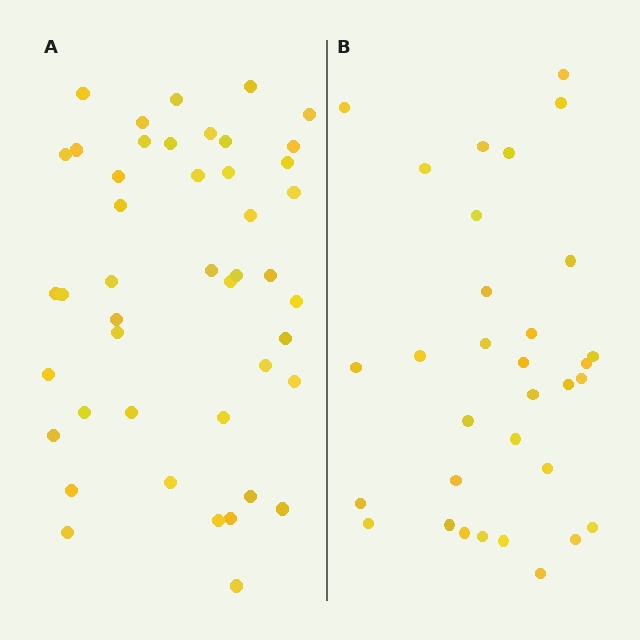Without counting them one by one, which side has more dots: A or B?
Region A (the left region) has more dots.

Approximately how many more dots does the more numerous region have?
Region A has approximately 15 more dots than region B.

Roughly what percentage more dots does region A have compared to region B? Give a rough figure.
About 40% more.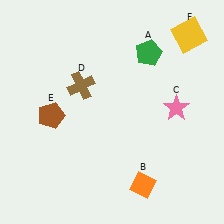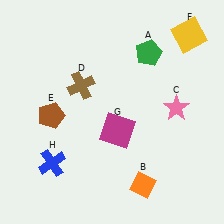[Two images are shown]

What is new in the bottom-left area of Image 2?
A blue cross (H) was added in the bottom-left area of Image 2.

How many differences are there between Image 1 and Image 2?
There are 2 differences between the two images.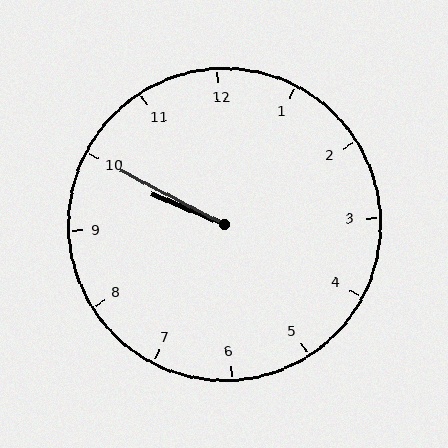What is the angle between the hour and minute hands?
Approximately 5 degrees.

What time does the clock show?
9:50.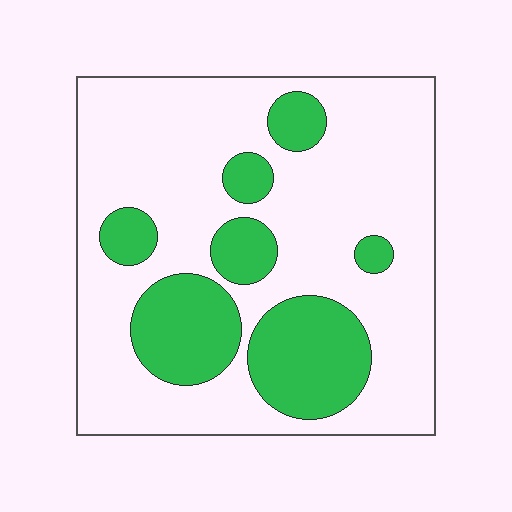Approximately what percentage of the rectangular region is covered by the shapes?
Approximately 25%.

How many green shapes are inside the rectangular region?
7.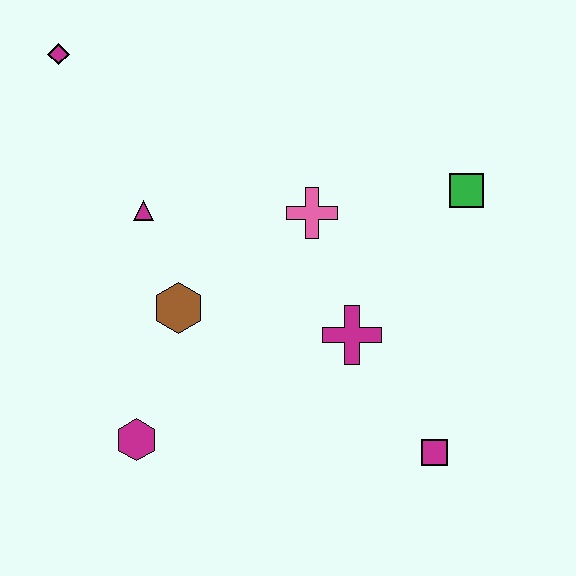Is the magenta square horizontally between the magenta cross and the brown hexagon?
No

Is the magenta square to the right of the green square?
No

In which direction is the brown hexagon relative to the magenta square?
The brown hexagon is to the left of the magenta square.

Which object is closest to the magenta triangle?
The brown hexagon is closest to the magenta triangle.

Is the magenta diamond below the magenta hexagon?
No